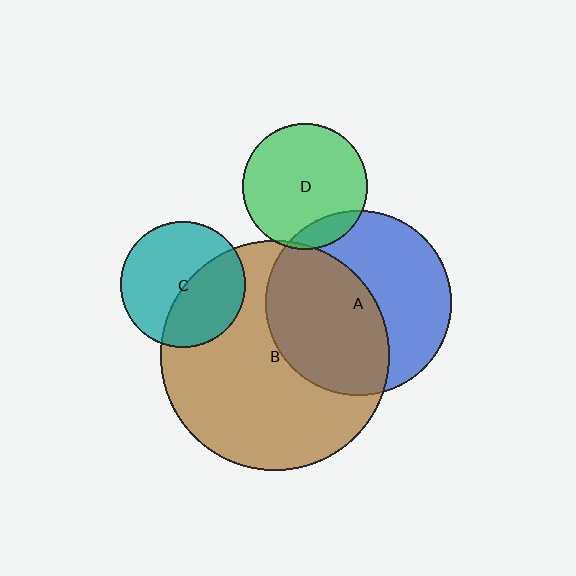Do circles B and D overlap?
Yes.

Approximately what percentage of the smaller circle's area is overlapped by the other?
Approximately 5%.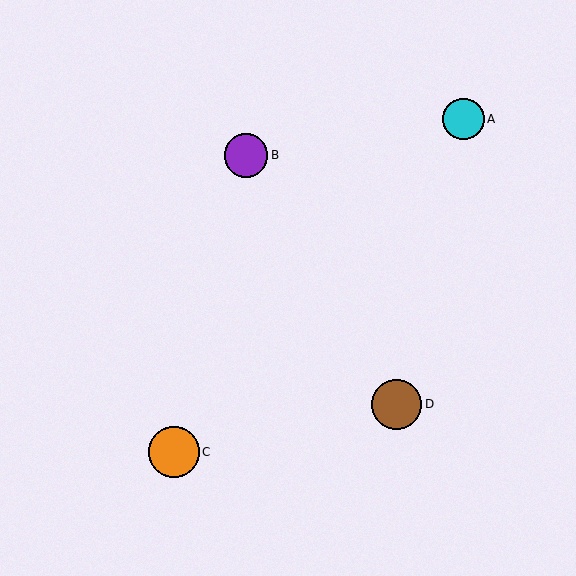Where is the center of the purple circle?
The center of the purple circle is at (246, 155).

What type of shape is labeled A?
Shape A is a cyan circle.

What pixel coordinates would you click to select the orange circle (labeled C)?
Click at (174, 452) to select the orange circle C.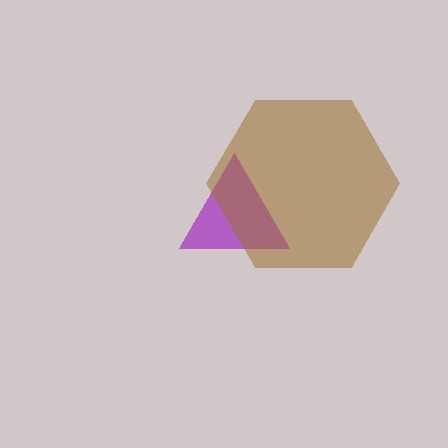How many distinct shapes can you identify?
There are 2 distinct shapes: a purple triangle, a brown hexagon.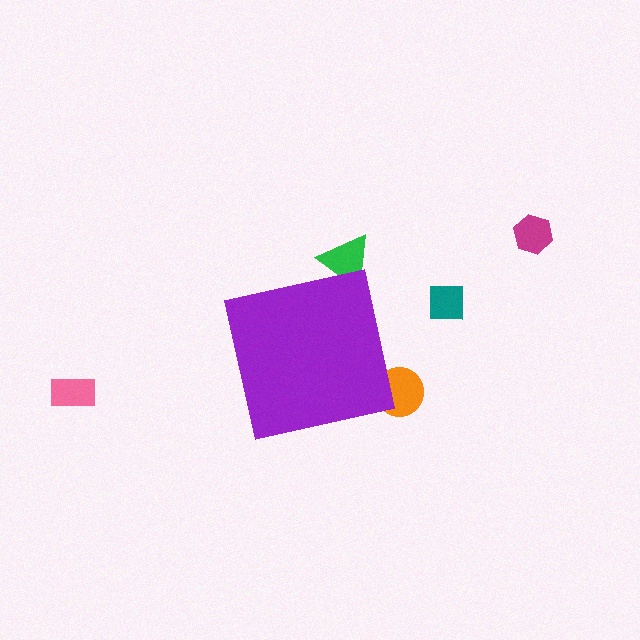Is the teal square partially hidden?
No, the teal square is fully visible.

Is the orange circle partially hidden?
Yes, the orange circle is partially hidden behind the purple square.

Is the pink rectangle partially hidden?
No, the pink rectangle is fully visible.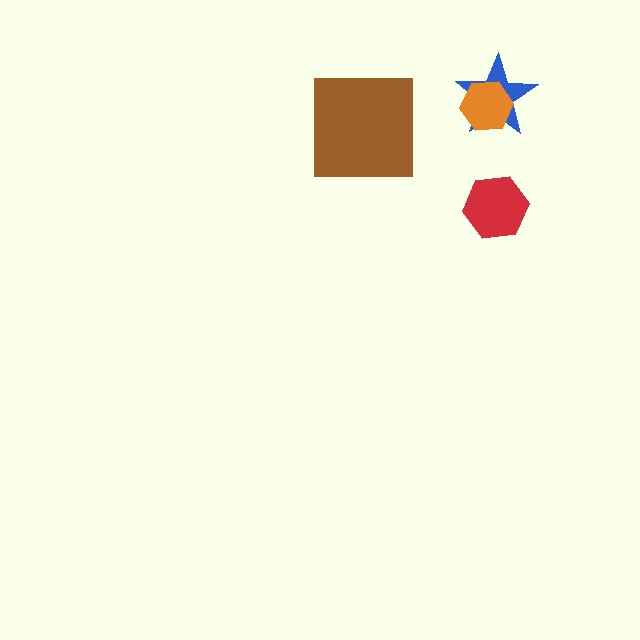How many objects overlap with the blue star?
1 object overlaps with the blue star.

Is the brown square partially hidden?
No, no other shape covers it.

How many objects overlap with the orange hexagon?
1 object overlaps with the orange hexagon.